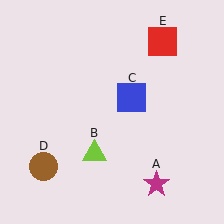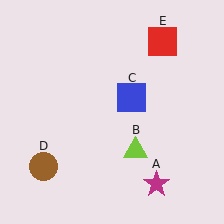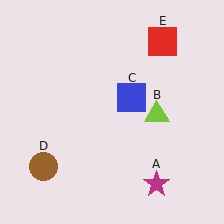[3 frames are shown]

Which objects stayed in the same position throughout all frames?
Magenta star (object A) and blue square (object C) and brown circle (object D) and red square (object E) remained stationary.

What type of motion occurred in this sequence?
The lime triangle (object B) rotated counterclockwise around the center of the scene.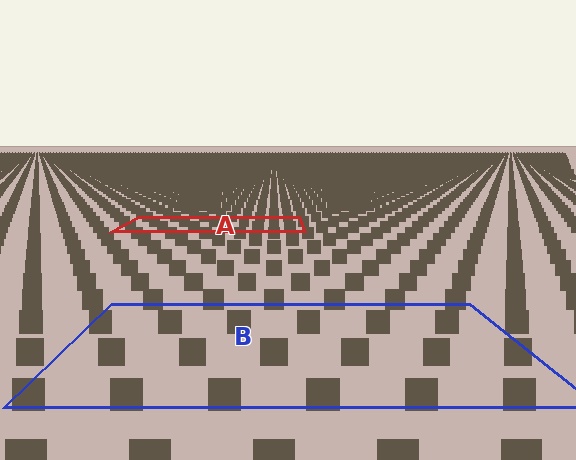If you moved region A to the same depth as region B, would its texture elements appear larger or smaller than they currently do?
They would appear larger. At a closer depth, the same texture elements are projected at a bigger on-screen size.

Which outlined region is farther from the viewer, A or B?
Region A is farther from the viewer — the texture elements inside it appear smaller and more densely packed.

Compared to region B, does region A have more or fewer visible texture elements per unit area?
Region A has more texture elements per unit area — they are packed more densely because it is farther away.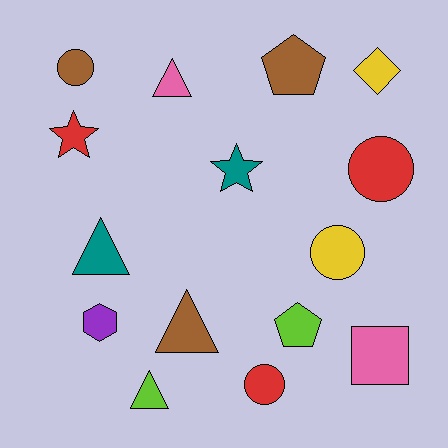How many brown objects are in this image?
There are 3 brown objects.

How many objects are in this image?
There are 15 objects.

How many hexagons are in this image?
There is 1 hexagon.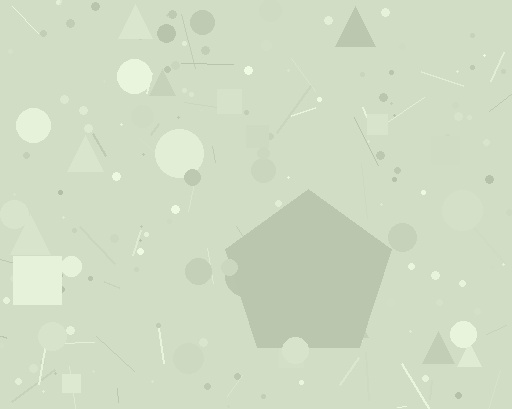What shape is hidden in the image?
A pentagon is hidden in the image.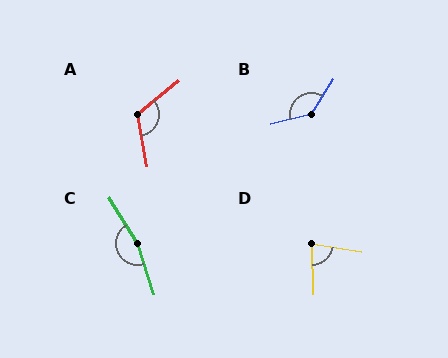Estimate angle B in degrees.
Approximately 136 degrees.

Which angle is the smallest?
D, at approximately 79 degrees.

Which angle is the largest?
C, at approximately 166 degrees.